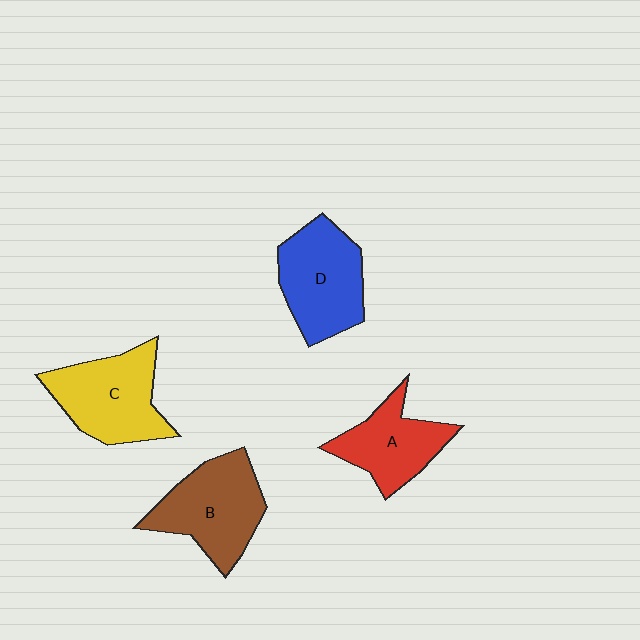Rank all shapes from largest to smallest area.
From largest to smallest: B (brown), C (yellow), D (blue), A (red).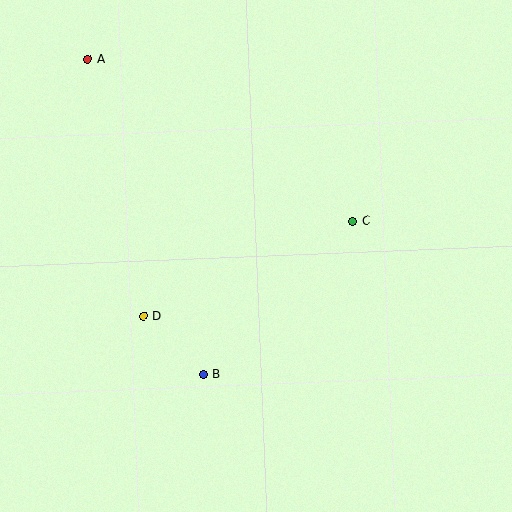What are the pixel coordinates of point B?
Point B is at (203, 375).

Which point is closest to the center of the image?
Point C at (352, 221) is closest to the center.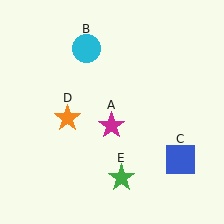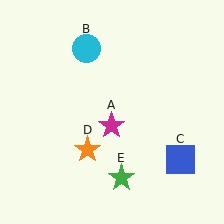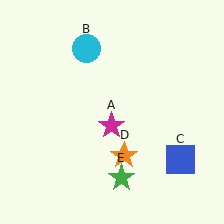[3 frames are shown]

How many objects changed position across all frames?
1 object changed position: orange star (object D).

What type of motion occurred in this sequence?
The orange star (object D) rotated counterclockwise around the center of the scene.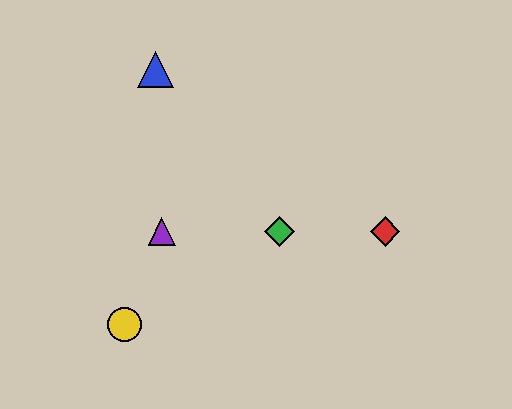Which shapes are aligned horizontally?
The red diamond, the green diamond, the purple triangle are aligned horizontally.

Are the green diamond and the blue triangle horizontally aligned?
No, the green diamond is at y≈232 and the blue triangle is at y≈69.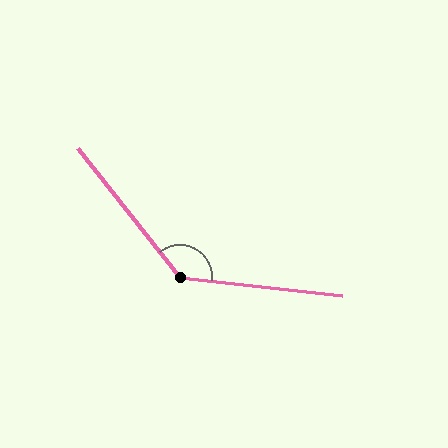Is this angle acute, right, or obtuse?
It is obtuse.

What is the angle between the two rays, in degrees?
Approximately 135 degrees.